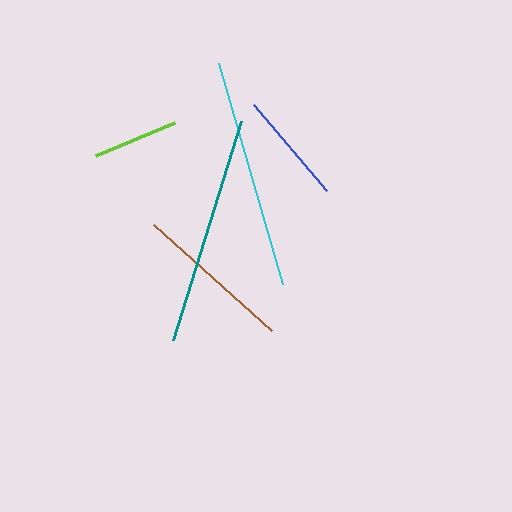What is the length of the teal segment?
The teal segment is approximately 230 pixels long.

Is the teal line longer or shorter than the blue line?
The teal line is longer than the blue line.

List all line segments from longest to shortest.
From longest to shortest: cyan, teal, brown, blue, lime.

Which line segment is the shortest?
The lime line is the shortest at approximately 85 pixels.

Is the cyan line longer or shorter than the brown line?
The cyan line is longer than the brown line.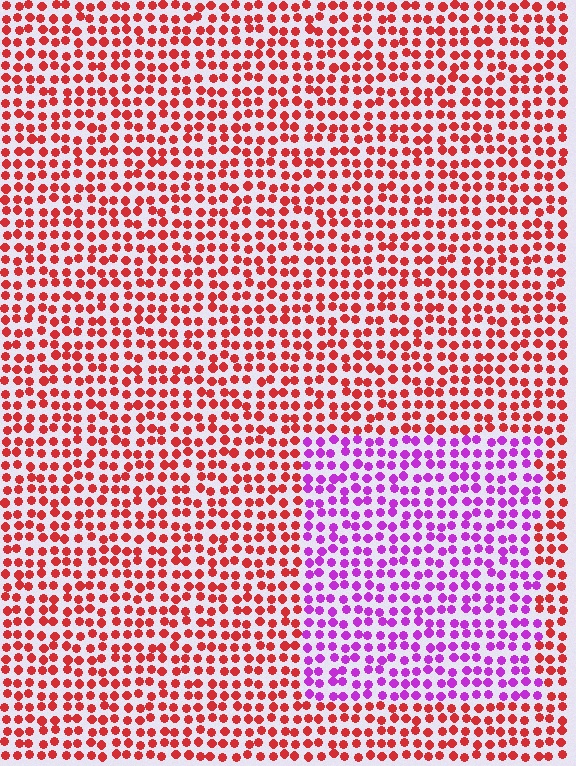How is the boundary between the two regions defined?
The boundary is defined purely by a slight shift in hue (about 64 degrees). Spacing, size, and orientation are identical on both sides.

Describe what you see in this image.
The image is filled with small red elements in a uniform arrangement. A rectangle-shaped region is visible where the elements are tinted to a slightly different hue, forming a subtle color boundary.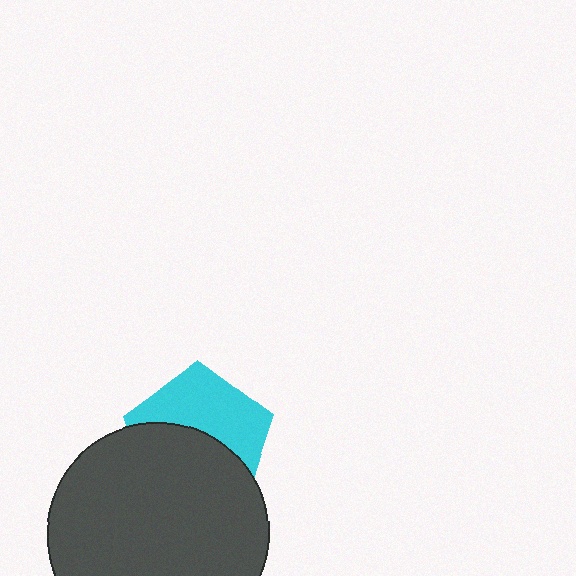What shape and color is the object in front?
The object in front is a dark gray circle.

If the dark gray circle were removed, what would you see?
You would see the complete cyan pentagon.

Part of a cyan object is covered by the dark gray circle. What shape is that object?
It is a pentagon.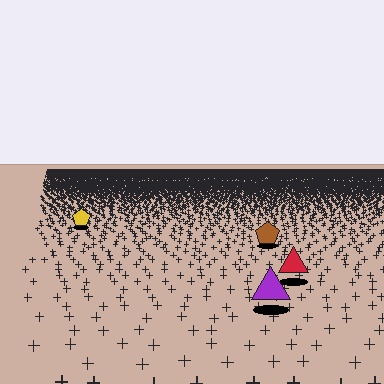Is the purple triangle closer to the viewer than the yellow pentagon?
Yes. The purple triangle is closer — you can tell from the texture gradient: the ground texture is coarser near it.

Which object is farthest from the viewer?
The yellow pentagon is farthest from the viewer. It appears smaller and the ground texture around it is denser.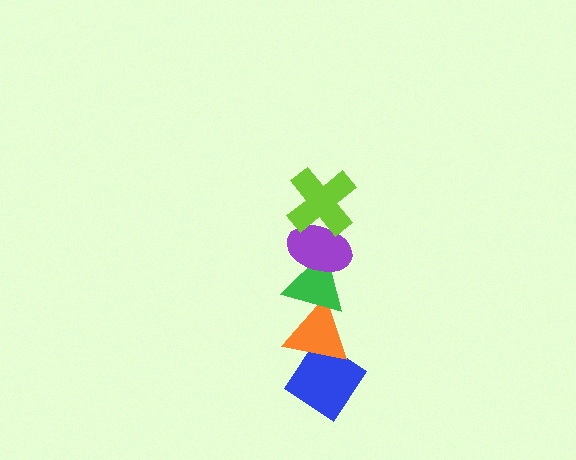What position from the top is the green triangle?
The green triangle is 3rd from the top.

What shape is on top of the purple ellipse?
The lime cross is on top of the purple ellipse.